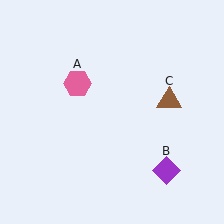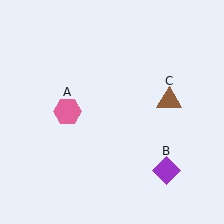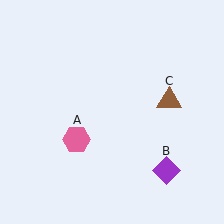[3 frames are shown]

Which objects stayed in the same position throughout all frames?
Purple diamond (object B) and brown triangle (object C) remained stationary.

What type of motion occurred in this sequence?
The pink hexagon (object A) rotated counterclockwise around the center of the scene.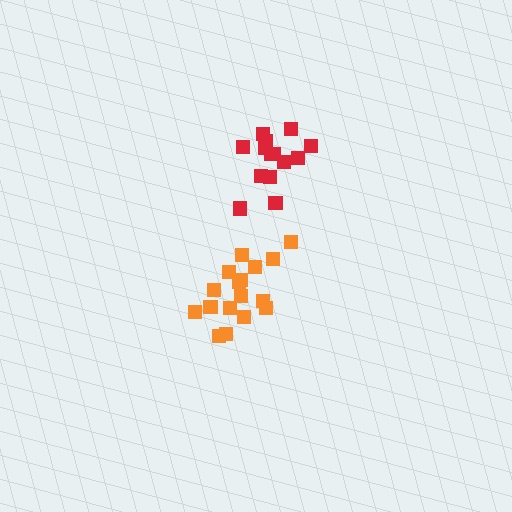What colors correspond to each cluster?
The clusters are colored: orange, red.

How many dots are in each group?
Group 1: 17 dots, Group 2: 14 dots (31 total).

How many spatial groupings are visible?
There are 2 spatial groupings.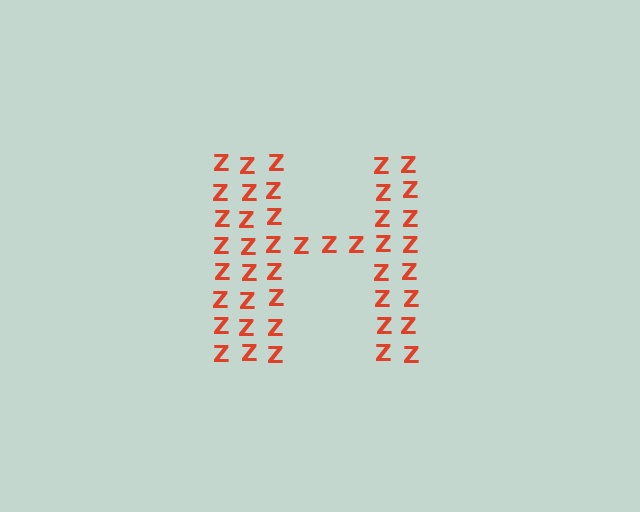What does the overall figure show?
The overall figure shows the letter H.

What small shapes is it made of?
It is made of small letter Z's.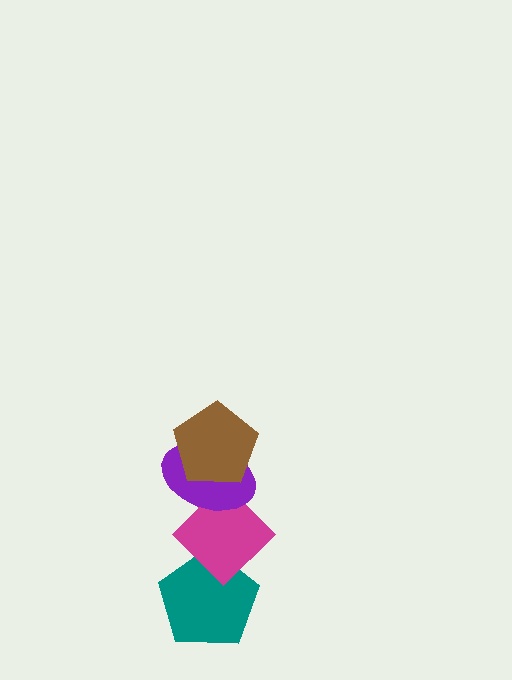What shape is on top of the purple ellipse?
The brown pentagon is on top of the purple ellipse.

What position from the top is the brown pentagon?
The brown pentagon is 1st from the top.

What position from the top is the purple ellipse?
The purple ellipse is 2nd from the top.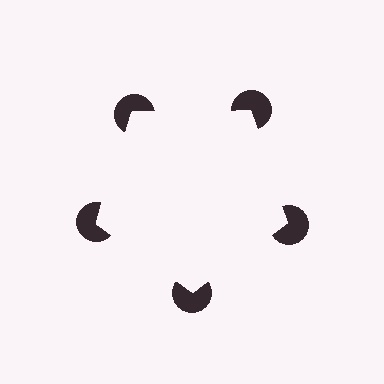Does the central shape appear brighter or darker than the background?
It typically appears slightly brighter than the background, even though no actual brightness change is drawn.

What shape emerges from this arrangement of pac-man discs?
An illusory pentagon — its edges are inferred from the aligned wedge cuts in the pac-man discs, not physically drawn.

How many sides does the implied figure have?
5 sides.